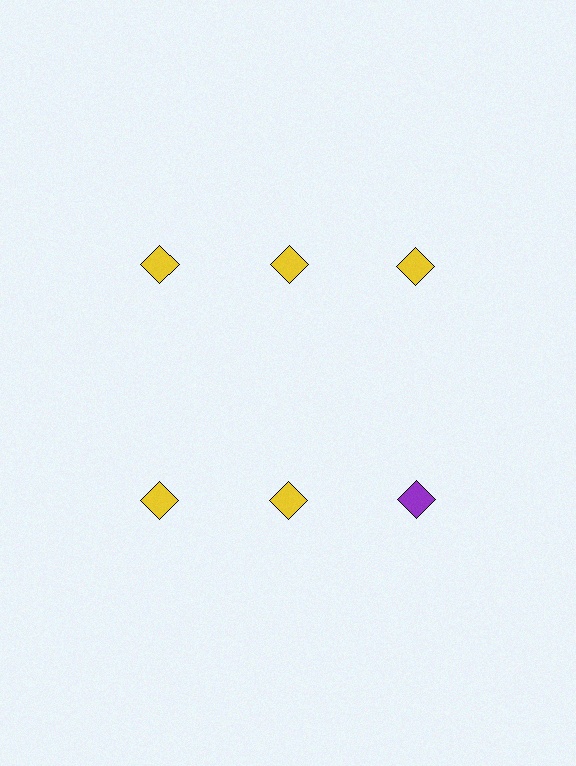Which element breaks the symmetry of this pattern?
The purple diamond in the second row, center column breaks the symmetry. All other shapes are yellow diamonds.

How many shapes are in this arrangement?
There are 6 shapes arranged in a grid pattern.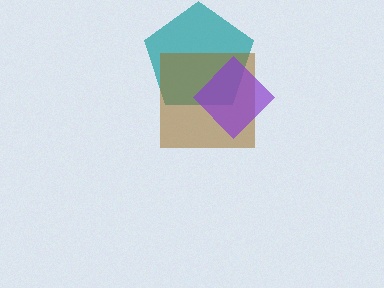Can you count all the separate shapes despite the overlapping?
Yes, there are 3 separate shapes.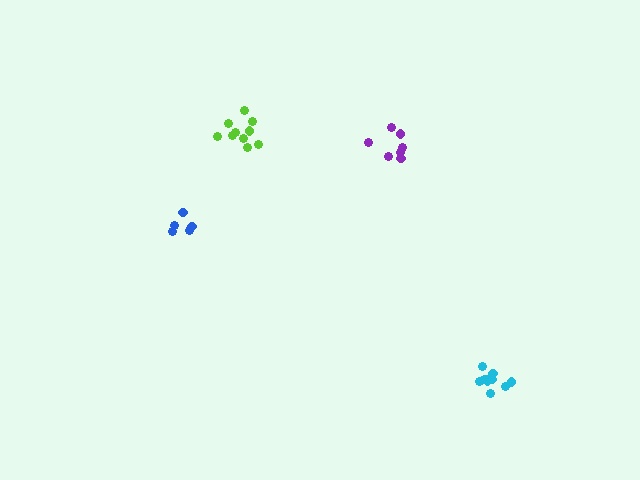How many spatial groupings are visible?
There are 4 spatial groupings.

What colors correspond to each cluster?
The clusters are colored: lime, purple, blue, cyan.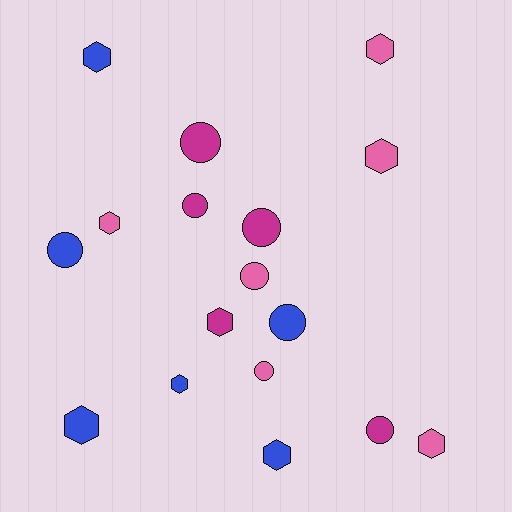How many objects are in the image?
There are 17 objects.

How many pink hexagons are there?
There are 4 pink hexagons.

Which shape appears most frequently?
Hexagon, with 9 objects.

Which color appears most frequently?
Blue, with 6 objects.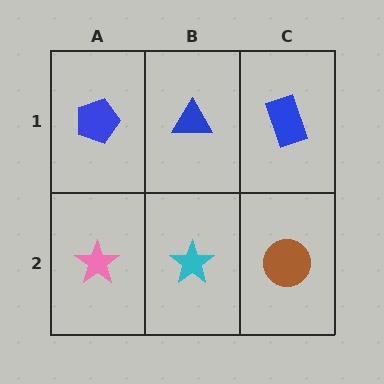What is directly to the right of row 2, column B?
A brown circle.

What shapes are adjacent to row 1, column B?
A cyan star (row 2, column B), a blue pentagon (row 1, column A), a blue rectangle (row 1, column C).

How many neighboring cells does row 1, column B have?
3.